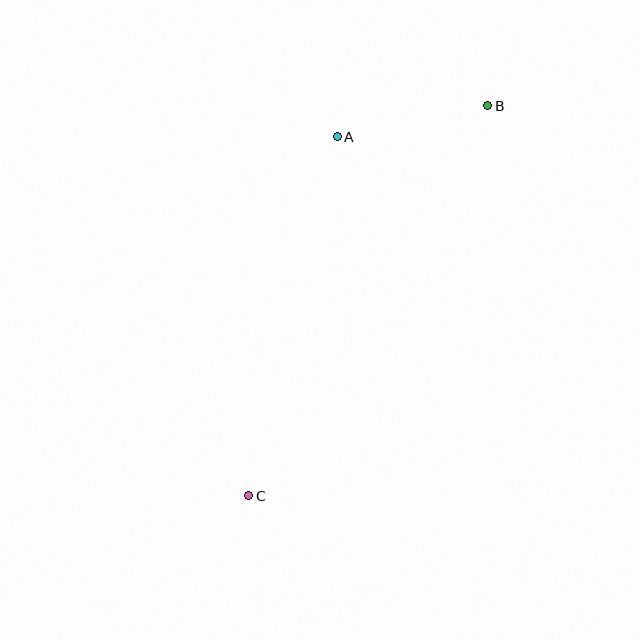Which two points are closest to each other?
Points A and B are closest to each other.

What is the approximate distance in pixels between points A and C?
The distance between A and C is approximately 370 pixels.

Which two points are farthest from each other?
Points B and C are farthest from each other.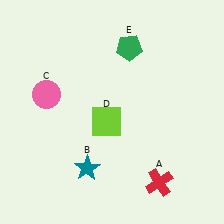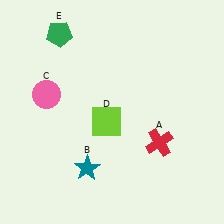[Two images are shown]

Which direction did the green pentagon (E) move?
The green pentagon (E) moved left.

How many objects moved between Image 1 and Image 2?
2 objects moved between the two images.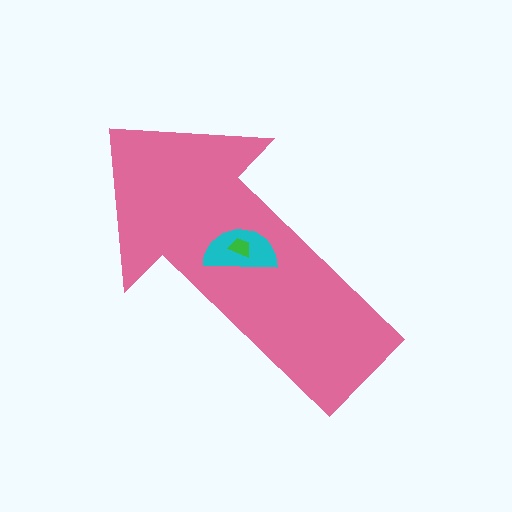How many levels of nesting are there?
3.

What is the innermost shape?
The green trapezoid.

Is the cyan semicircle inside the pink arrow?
Yes.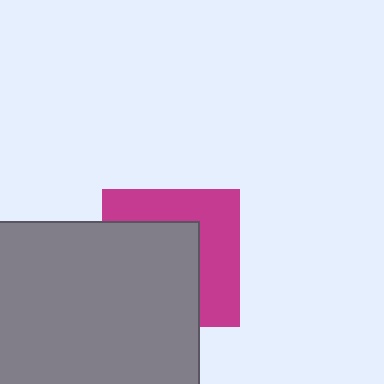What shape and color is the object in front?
The object in front is a gray square.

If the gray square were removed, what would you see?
You would see the complete magenta square.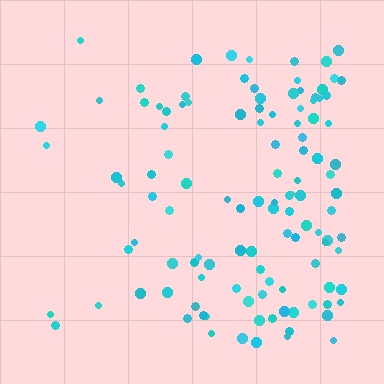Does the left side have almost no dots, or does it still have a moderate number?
Still a moderate number, just noticeably fewer than the right.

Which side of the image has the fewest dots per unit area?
The left.